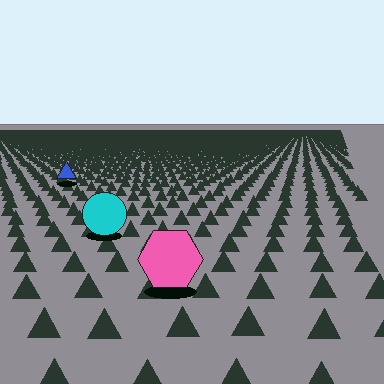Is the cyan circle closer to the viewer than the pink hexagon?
No. The pink hexagon is closer — you can tell from the texture gradient: the ground texture is coarser near it.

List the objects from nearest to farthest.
From nearest to farthest: the pink hexagon, the cyan circle, the blue triangle.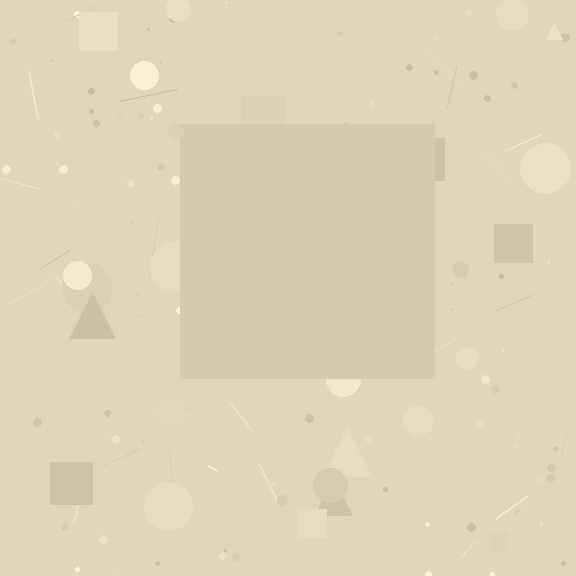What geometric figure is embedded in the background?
A square is embedded in the background.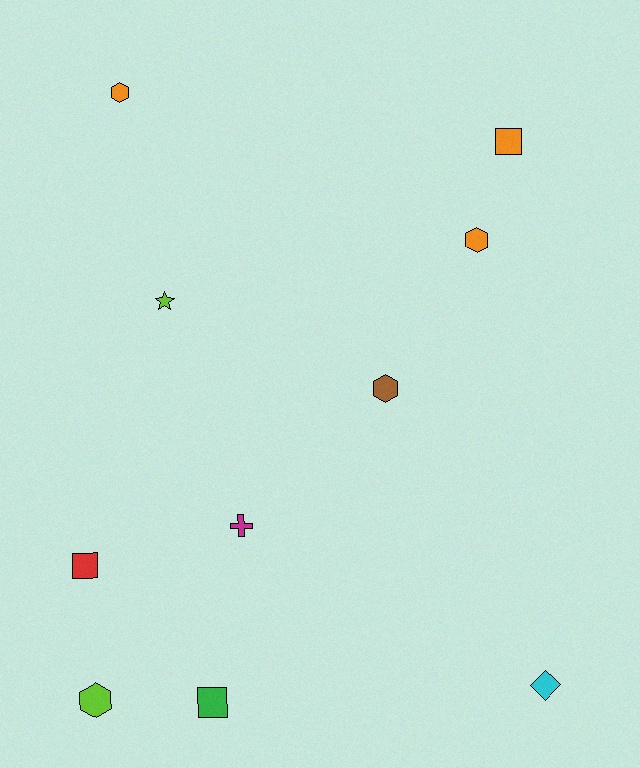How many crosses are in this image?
There is 1 cross.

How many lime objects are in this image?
There are 2 lime objects.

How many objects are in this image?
There are 10 objects.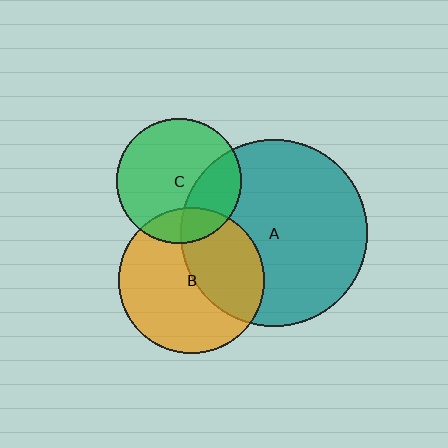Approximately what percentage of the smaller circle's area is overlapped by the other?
Approximately 30%.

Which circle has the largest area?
Circle A (teal).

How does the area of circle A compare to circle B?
Approximately 1.6 times.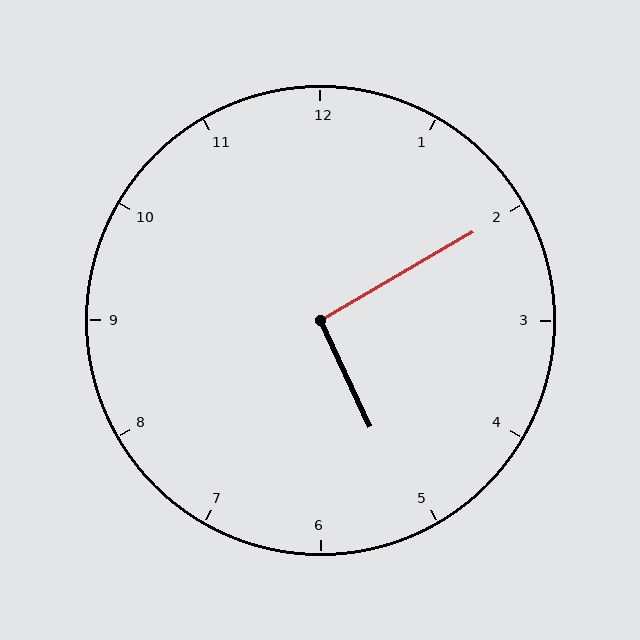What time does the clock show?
5:10.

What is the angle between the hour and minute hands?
Approximately 95 degrees.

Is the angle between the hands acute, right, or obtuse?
It is right.